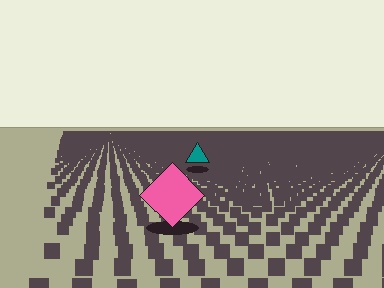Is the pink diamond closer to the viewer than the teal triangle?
Yes. The pink diamond is closer — you can tell from the texture gradient: the ground texture is coarser near it.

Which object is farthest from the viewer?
The teal triangle is farthest from the viewer. It appears smaller and the ground texture around it is denser.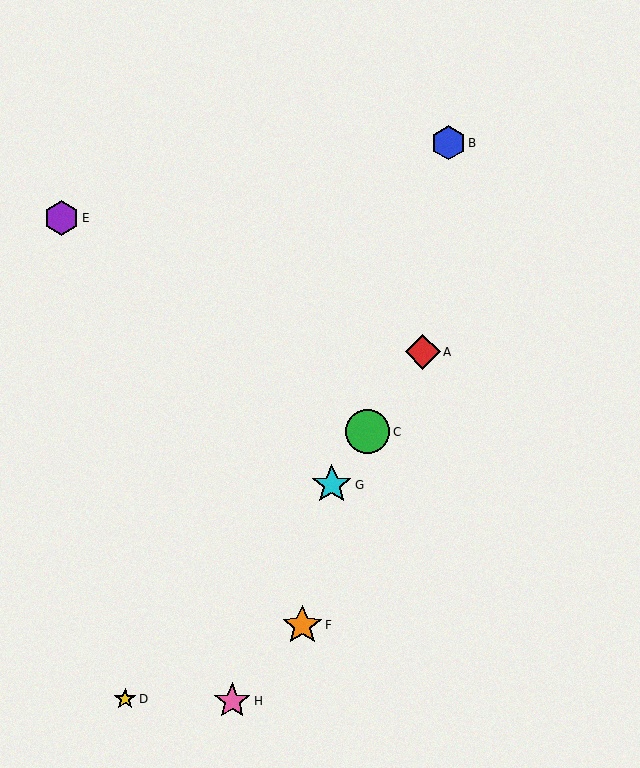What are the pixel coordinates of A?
Object A is at (423, 352).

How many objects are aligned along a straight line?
3 objects (A, C, G) are aligned along a straight line.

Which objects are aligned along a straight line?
Objects A, C, G are aligned along a straight line.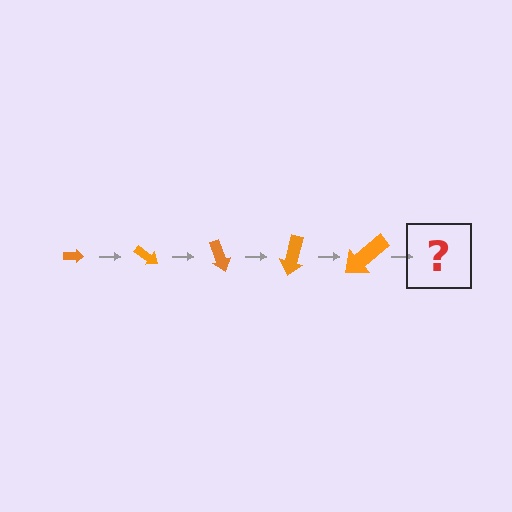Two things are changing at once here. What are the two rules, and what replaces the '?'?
The two rules are that the arrow grows larger each step and it rotates 35 degrees each step. The '?' should be an arrow, larger than the previous one and rotated 175 degrees from the start.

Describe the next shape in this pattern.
It should be an arrow, larger than the previous one and rotated 175 degrees from the start.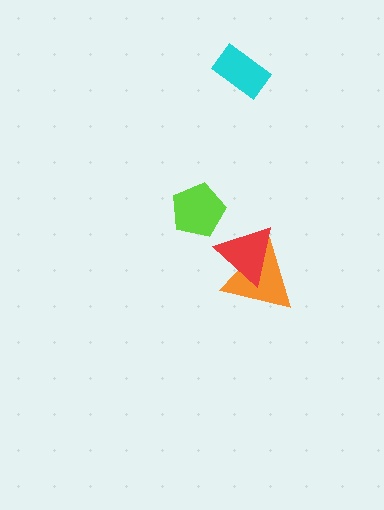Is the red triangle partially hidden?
No, no other shape covers it.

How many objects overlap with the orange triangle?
1 object overlaps with the orange triangle.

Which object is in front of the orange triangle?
The red triangle is in front of the orange triangle.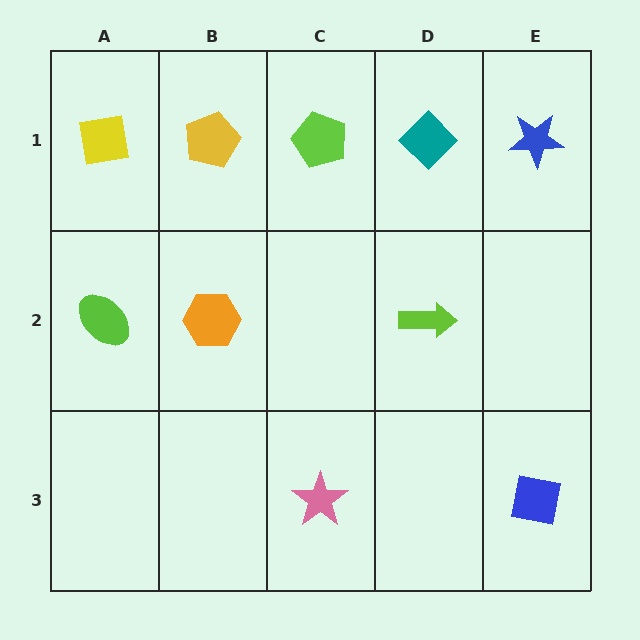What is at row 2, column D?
A lime arrow.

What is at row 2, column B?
An orange hexagon.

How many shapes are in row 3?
2 shapes.